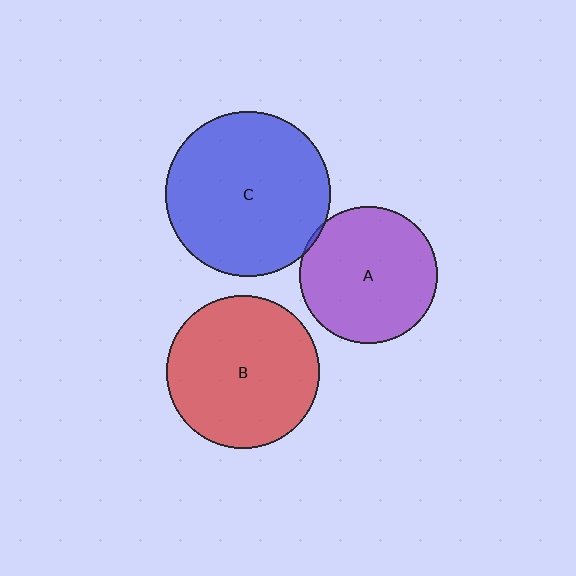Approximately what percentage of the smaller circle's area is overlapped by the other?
Approximately 5%.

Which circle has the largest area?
Circle C (blue).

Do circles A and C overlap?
Yes.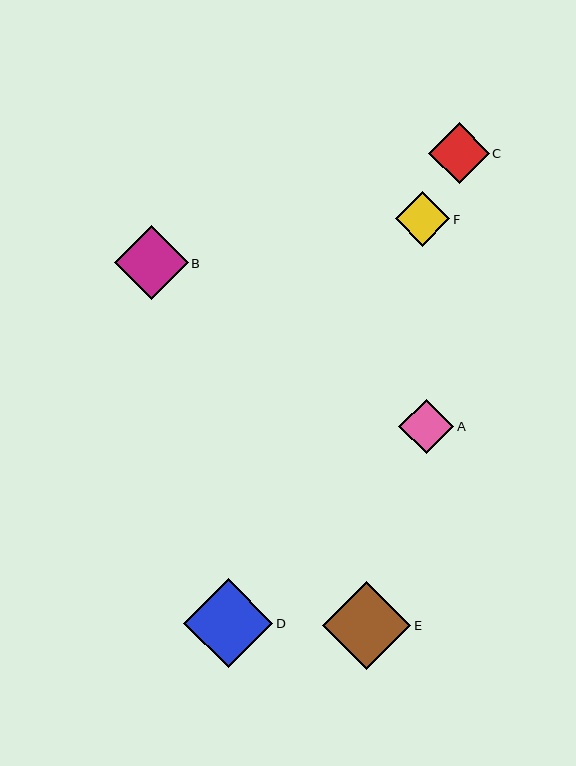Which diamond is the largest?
Diamond D is the largest with a size of approximately 89 pixels.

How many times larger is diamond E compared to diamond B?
Diamond E is approximately 1.2 times the size of diamond B.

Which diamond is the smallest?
Diamond F is the smallest with a size of approximately 54 pixels.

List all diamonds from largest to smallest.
From largest to smallest: D, E, B, C, A, F.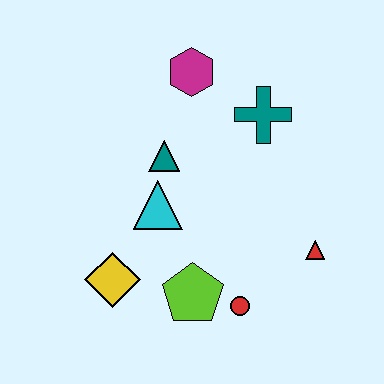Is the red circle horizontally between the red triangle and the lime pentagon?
Yes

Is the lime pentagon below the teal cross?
Yes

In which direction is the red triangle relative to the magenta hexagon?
The red triangle is below the magenta hexagon.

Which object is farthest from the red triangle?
The magenta hexagon is farthest from the red triangle.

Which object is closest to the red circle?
The lime pentagon is closest to the red circle.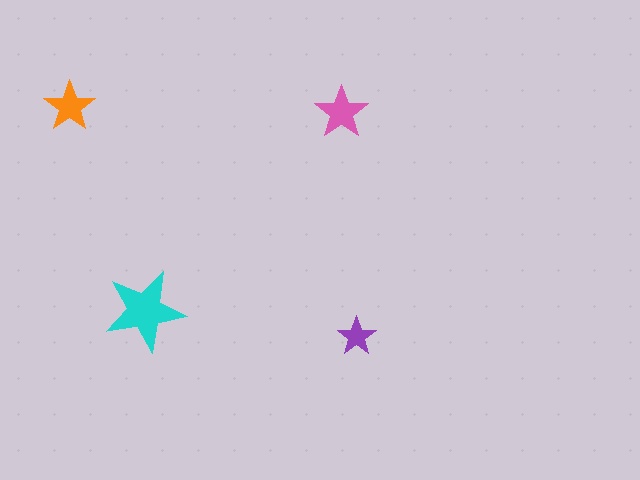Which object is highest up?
The orange star is topmost.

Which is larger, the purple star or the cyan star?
The cyan one.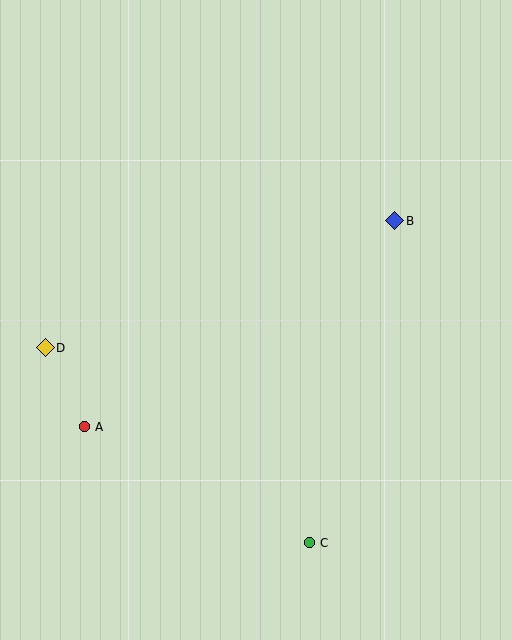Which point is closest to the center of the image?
Point B at (395, 221) is closest to the center.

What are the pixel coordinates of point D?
Point D is at (45, 348).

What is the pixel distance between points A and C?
The distance between A and C is 253 pixels.